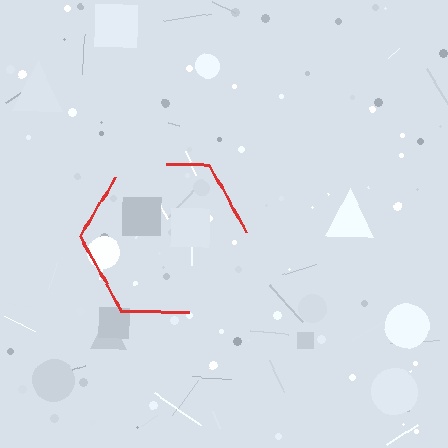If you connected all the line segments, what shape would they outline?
They would outline a hexagon.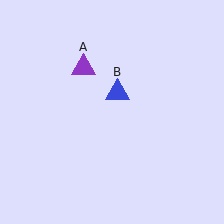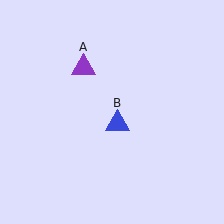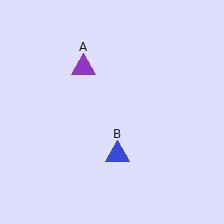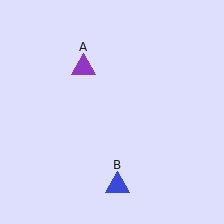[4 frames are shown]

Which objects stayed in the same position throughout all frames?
Purple triangle (object A) remained stationary.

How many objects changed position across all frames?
1 object changed position: blue triangle (object B).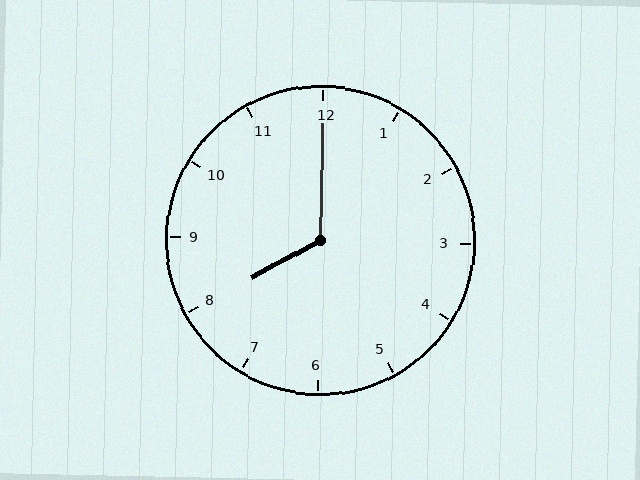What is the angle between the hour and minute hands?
Approximately 120 degrees.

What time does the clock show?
8:00.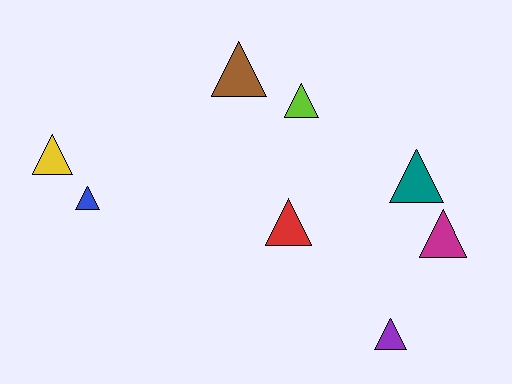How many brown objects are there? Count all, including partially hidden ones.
There is 1 brown object.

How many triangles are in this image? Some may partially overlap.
There are 8 triangles.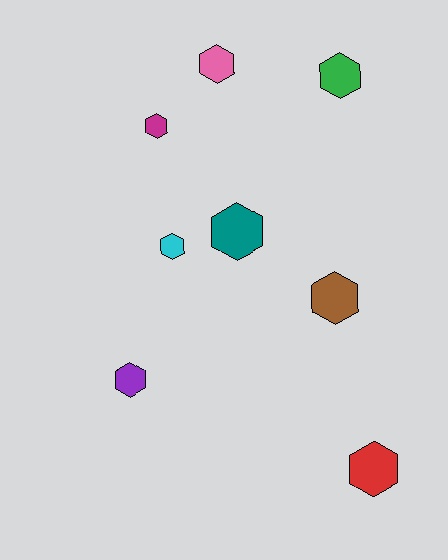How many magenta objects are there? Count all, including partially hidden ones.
There is 1 magenta object.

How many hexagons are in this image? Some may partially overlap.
There are 8 hexagons.